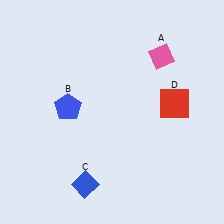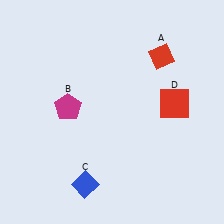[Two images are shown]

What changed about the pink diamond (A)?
In Image 1, A is pink. In Image 2, it changed to red.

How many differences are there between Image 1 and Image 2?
There are 2 differences between the two images.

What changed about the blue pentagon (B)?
In Image 1, B is blue. In Image 2, it changed to magenta.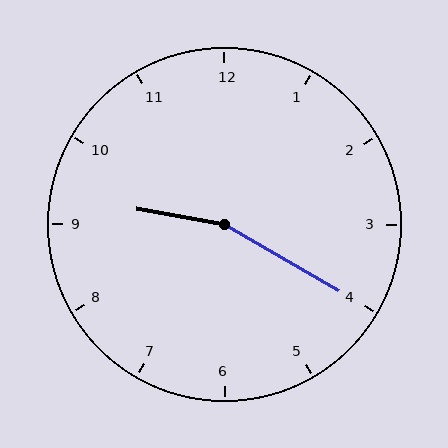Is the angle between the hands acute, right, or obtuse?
It is obtuse.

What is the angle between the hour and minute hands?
Approximately 160 degrees.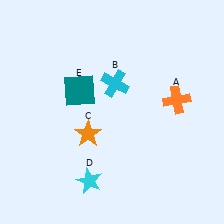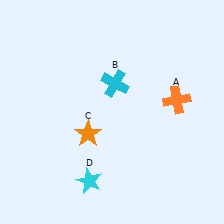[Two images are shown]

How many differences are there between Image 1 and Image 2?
There is 1 difference between the two images.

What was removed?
The teal square (E) was removed in Image 2.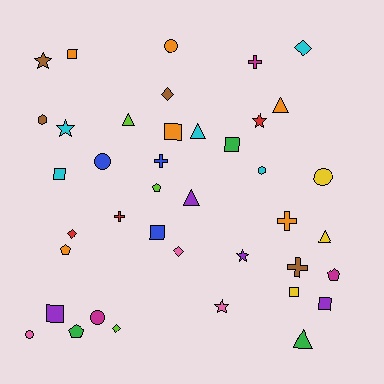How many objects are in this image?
There are 40 objects.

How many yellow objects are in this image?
There are 3 yellow objects.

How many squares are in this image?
There are 8 squares.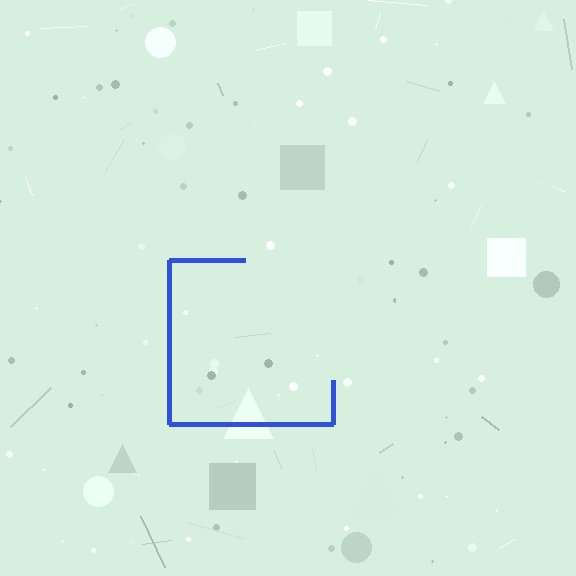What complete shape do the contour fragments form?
The contour fragments form a square.